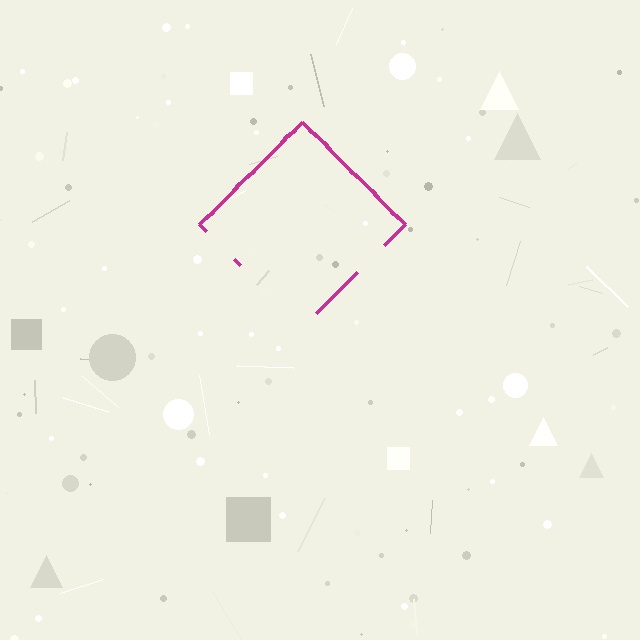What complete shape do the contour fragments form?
The contour fragments form a diamond.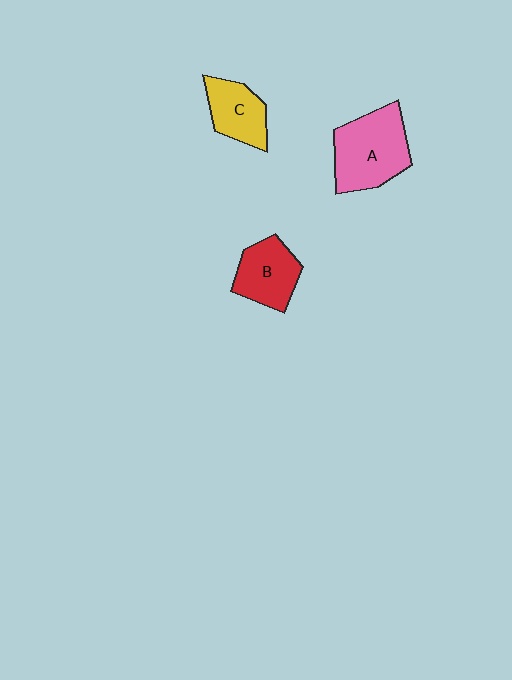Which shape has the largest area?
Shape A (pink).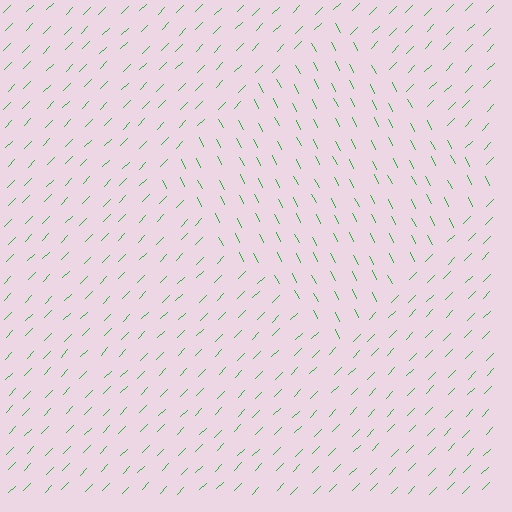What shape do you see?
I see a diamond.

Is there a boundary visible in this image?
Yes, there is a texture boundary formed by a change in line orientation.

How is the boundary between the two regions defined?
The boundary is defined purely by a change in line orientation (approximately 71 degrees difference). All lines are the same color and thickness.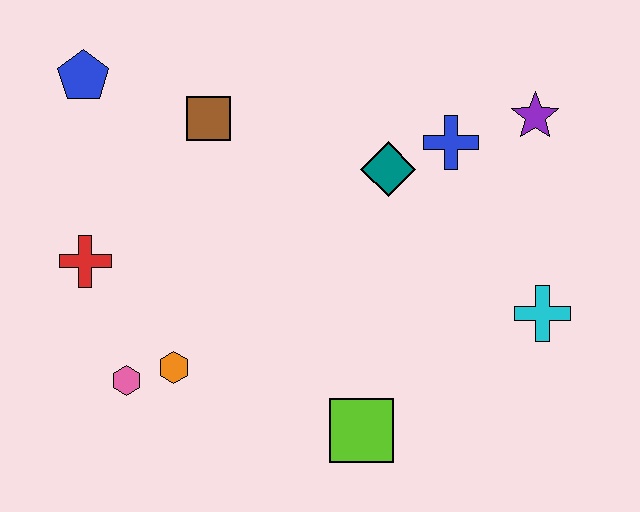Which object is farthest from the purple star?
The pink hexagon is farthest from the purple star.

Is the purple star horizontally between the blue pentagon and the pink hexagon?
No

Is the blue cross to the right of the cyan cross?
No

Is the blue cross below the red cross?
No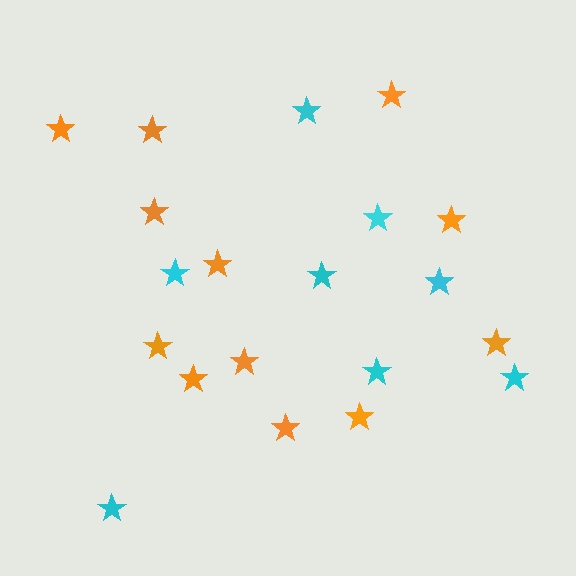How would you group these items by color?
There are 2 groups: one group of cyan stars (8) and one group of orange stars (12).